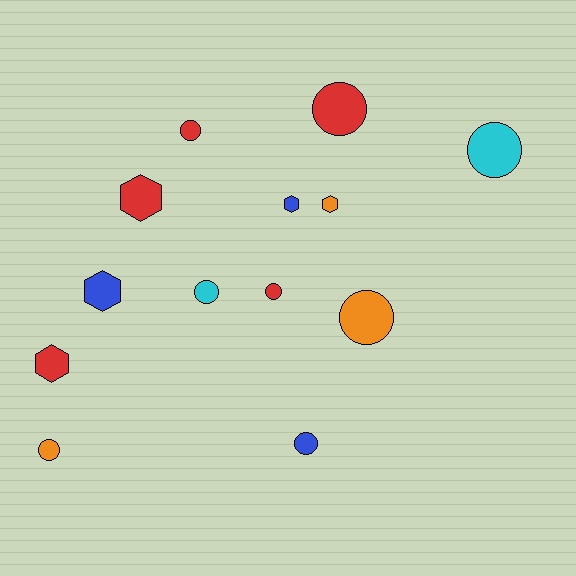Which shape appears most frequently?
Circle, with 8 objects.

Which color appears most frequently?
Red, with 5 objects.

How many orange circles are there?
There are 2 orange circles.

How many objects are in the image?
There are 13 objects.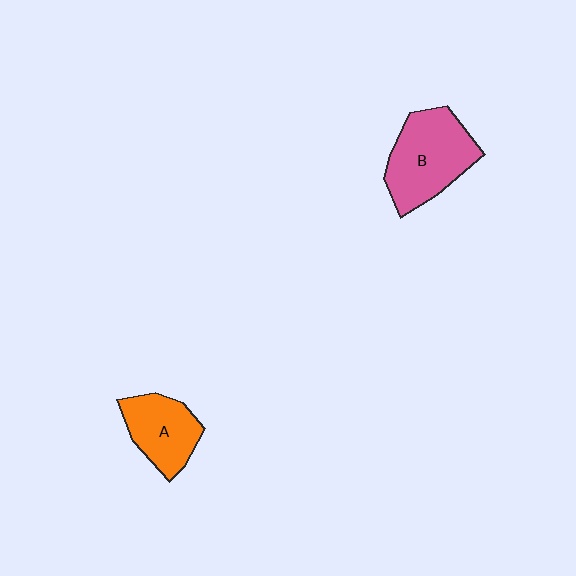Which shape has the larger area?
Shape B (pink).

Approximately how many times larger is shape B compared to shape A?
Approximately 1.5 times.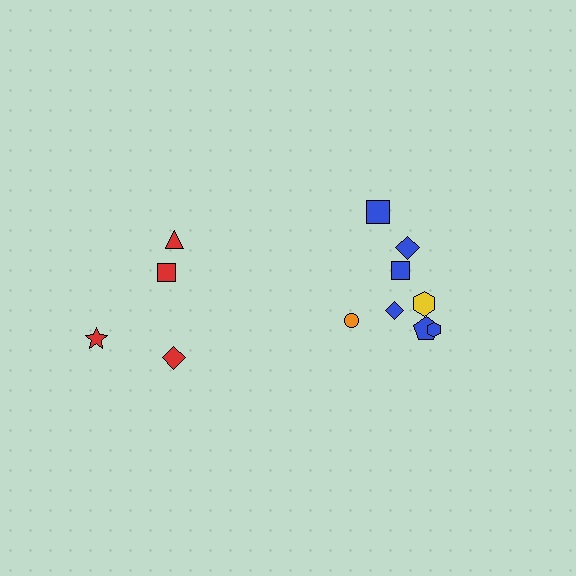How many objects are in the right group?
There are 8 objects.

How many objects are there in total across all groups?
There are 12 objects.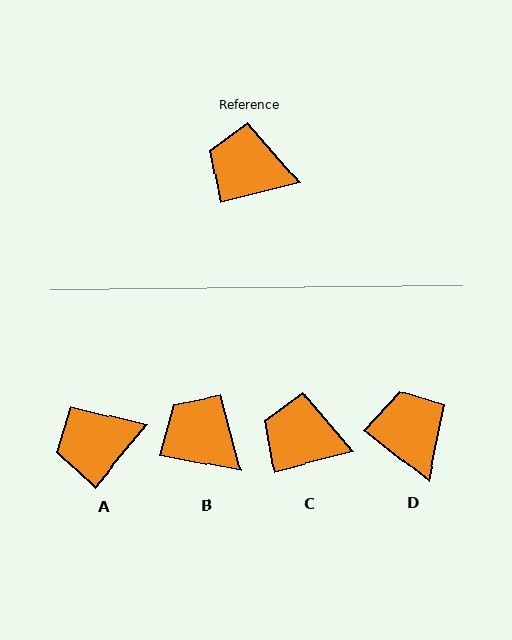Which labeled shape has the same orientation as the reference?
C.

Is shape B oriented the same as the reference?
No, it is off by about 26 degrees.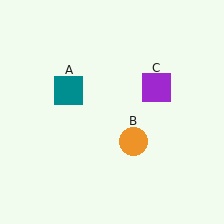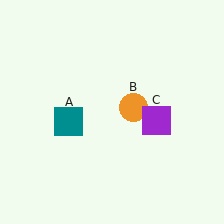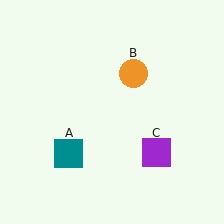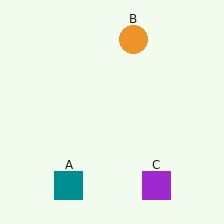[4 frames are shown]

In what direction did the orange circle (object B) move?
The orange circle (object B) moved up.